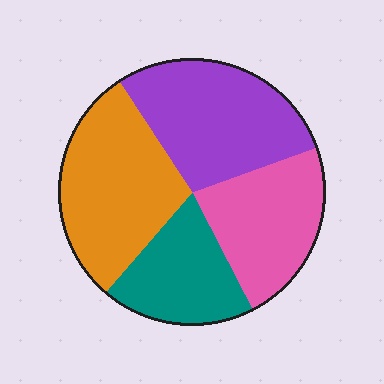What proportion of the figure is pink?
Pink takes up less than a quarter of the figure.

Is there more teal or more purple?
Purple.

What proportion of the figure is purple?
Purple takes up between a quarter and a half of the figure.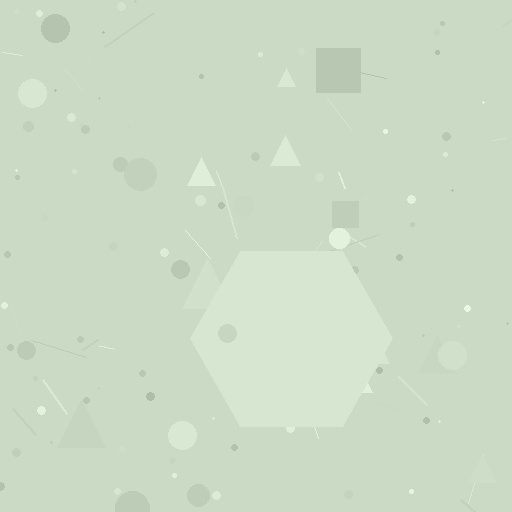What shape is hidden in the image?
A hexagon is hidden in the image.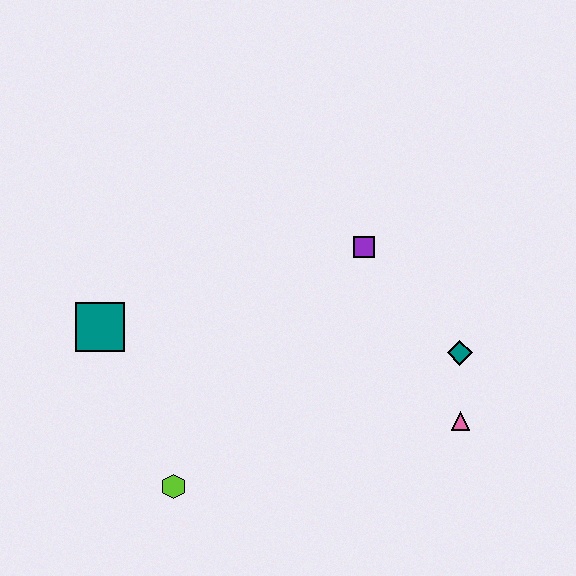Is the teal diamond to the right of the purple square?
Yes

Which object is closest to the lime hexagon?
The teal square is closest to the lime hexagon.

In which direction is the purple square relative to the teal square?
The purple square is to the right of the teal square.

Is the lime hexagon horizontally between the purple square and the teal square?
Yes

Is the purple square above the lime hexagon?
Yes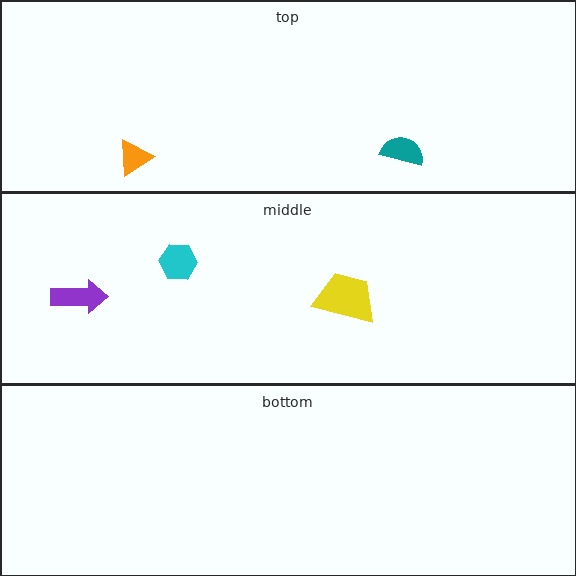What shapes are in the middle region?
The cyan hexagon, the purple arrow, the yellow trapezoid.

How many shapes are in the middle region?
3.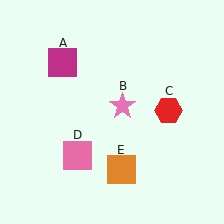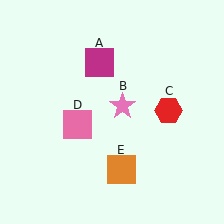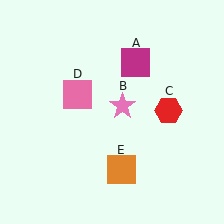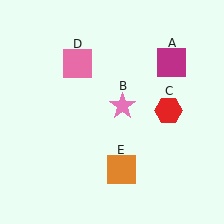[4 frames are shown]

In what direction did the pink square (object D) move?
The pink square (object D) moved up.